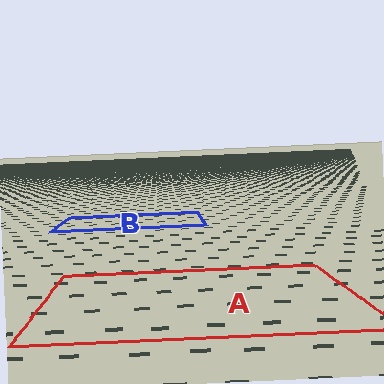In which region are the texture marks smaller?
The texture marks are smaller in region B, because it is farther away.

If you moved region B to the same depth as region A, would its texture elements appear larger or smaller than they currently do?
They would appear larger. At a closer depth, the same texture elements are projected at a bigger on-screen size.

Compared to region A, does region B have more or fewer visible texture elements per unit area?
Region B has more texture elements per unit area — they are packed more densely because it is farther away.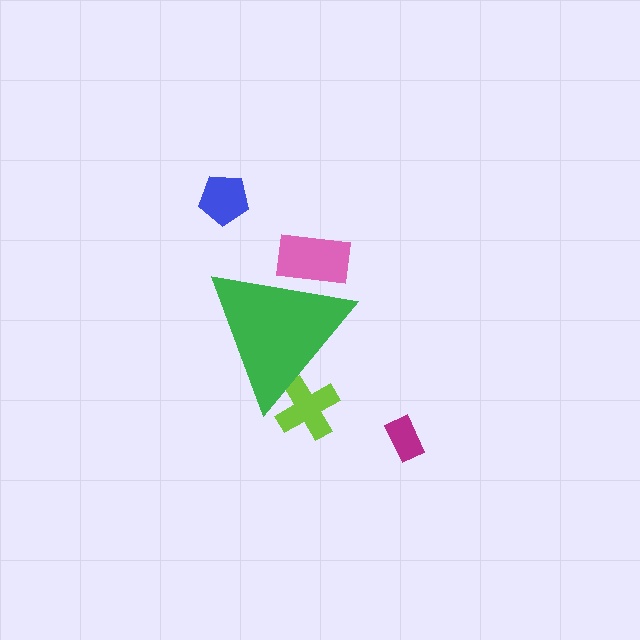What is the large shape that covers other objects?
A green triangle.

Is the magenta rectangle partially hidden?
No, the magenta rectangle is fully visible.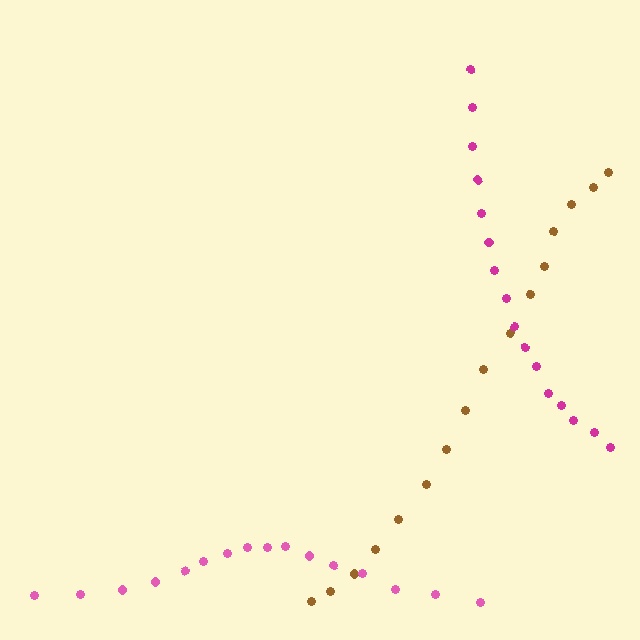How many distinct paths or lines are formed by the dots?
There are 3 distinct paths.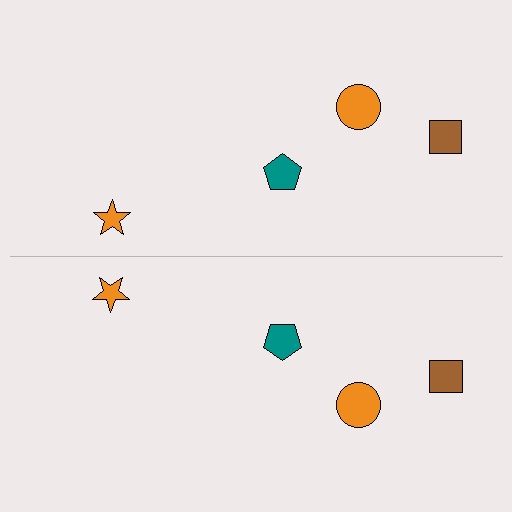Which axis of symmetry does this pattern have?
The pattern has a horizontal axis of symmetry running through the center of the image.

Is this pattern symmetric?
Yes, this pattern has bilateral (reflection) symmetry.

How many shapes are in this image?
There are 8 shapes in this image.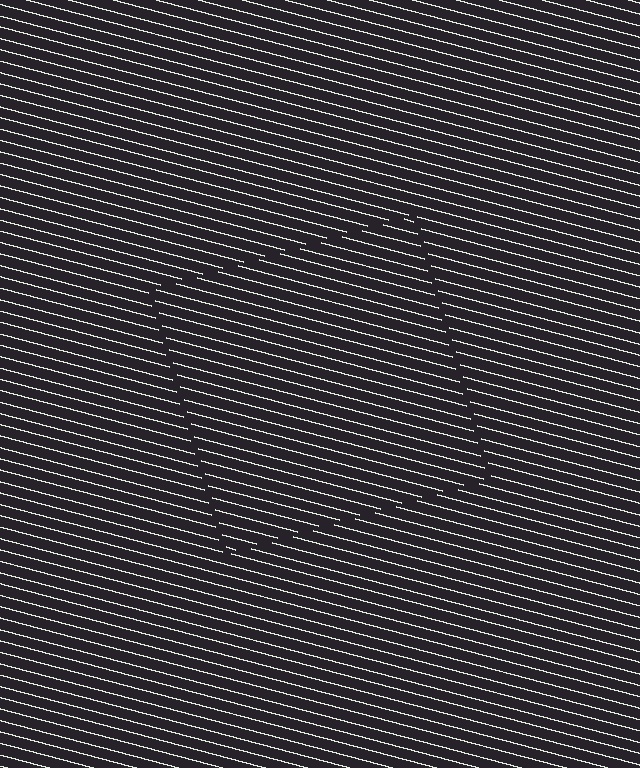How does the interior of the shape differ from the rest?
The interior of the shape contains the same grating, shifted by half a period — the contour is defined by the phase discontinuity where line-ends from the inner and outer gratings abut.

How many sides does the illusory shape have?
4 sides — the line-ends trace a square.